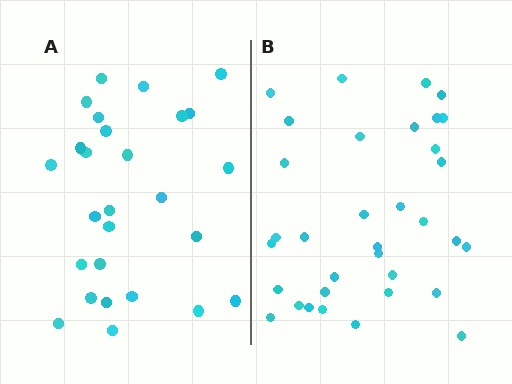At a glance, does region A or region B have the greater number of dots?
Region B (the right region) has more dots.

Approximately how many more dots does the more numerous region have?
Region B has roughly 8 or so more dots than region A.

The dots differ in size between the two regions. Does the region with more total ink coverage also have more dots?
No. Region A has more total ink coverage because its dots are larger, but region B actually contains more individual dots. Total area can be misleading — the number of items is what matters here.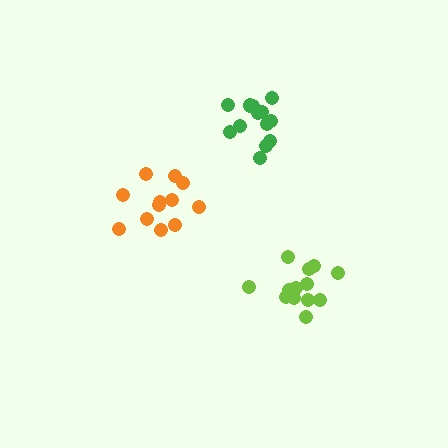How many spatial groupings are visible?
There are 3 spatial groupings.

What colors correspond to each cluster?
The clusters are colored: green, orange, lime.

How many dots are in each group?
Group 1: 13 dots, Group 2: 12 dots, Group 3: 13 dots (38 total).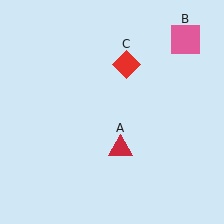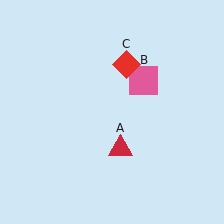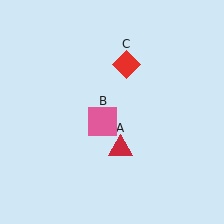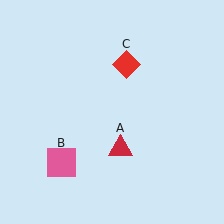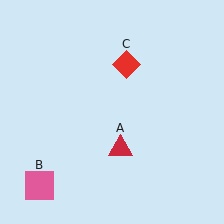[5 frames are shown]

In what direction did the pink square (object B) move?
The pink square (object B) moved down and to the left.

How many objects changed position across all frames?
1 object changed position: pink square (object B).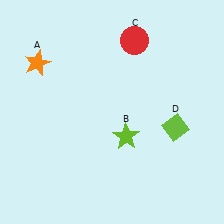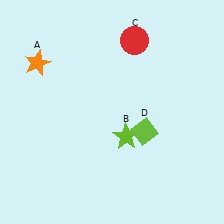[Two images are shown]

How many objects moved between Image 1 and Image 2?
1 object moved between the two images.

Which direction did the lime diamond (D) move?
The lime diamond (D) moved left.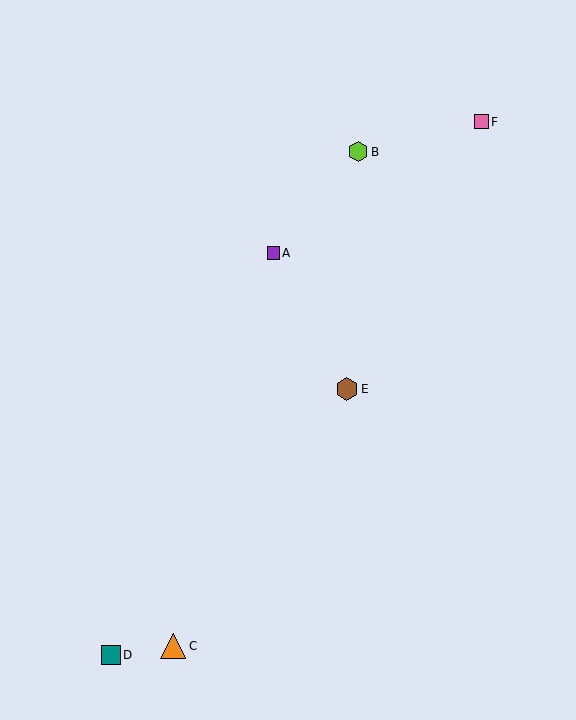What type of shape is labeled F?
Shape F is a pink square.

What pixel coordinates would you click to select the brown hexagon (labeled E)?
Click at (347, 389) to select the brown hexagon E.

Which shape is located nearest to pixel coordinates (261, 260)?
The purple square (labeled A) at (273, 253) is nearest to that location.